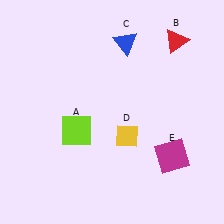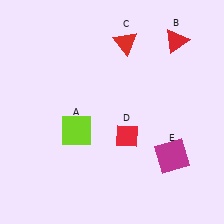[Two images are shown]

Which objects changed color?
C changed from blue to red. D changed from yellow to red.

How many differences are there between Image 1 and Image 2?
There are 2 differences between the two images.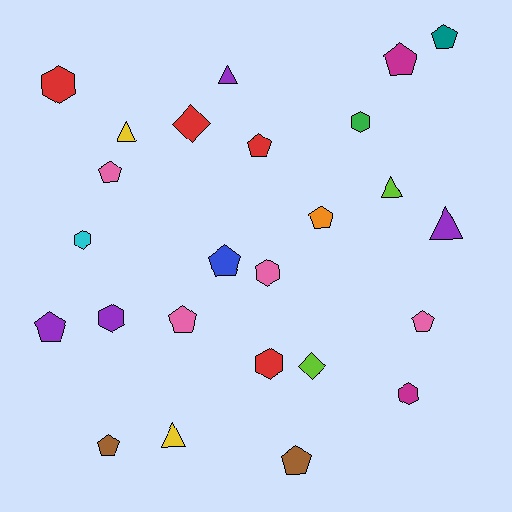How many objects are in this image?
There are 25 objects.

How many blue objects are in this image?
There is 1 blue object.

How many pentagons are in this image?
There are 11 pentagons.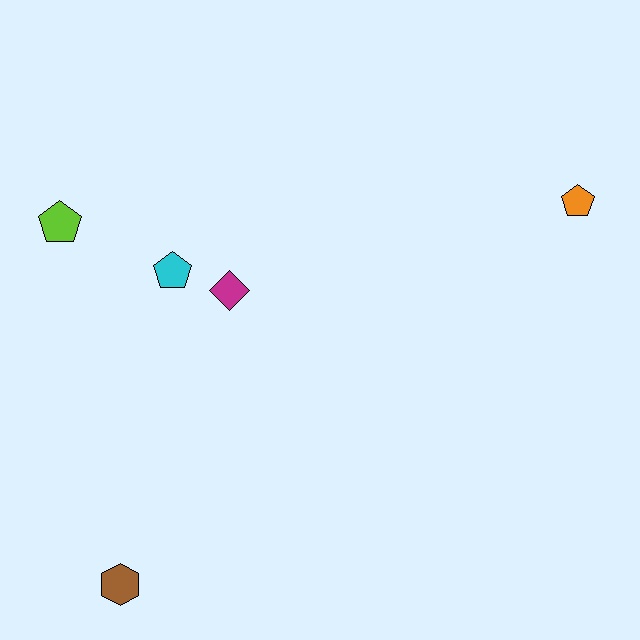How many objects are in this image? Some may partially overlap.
There are 5 objects.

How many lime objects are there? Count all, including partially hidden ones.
There is 1 lime object.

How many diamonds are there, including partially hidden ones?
There is 1 diamond.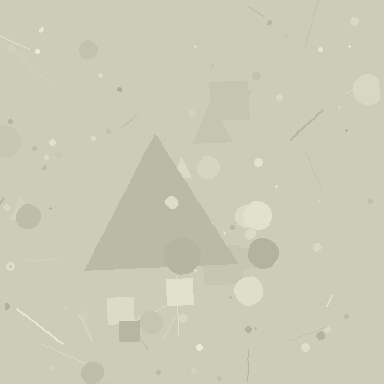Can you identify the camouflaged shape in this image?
The camouflaged shape is a triangle.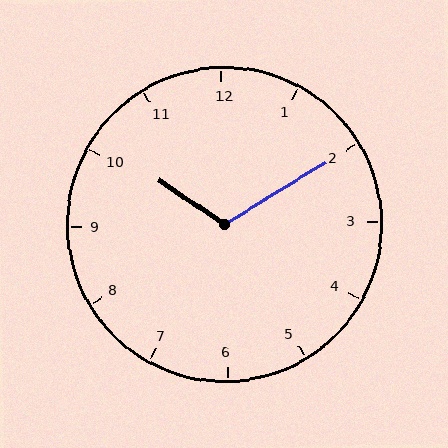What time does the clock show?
10:10.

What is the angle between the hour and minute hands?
Approximately 115 degrees.